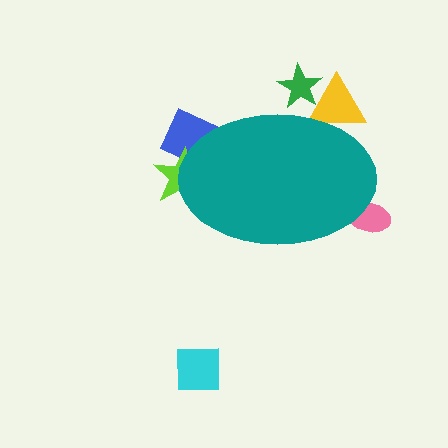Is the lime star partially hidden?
Yes, the lime star is partially hidden behind the teal ellipse.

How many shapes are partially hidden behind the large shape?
5 shapes are partially hidden.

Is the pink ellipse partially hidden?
Yes, the pink ellipse is partially hidden behind the teal ellipse.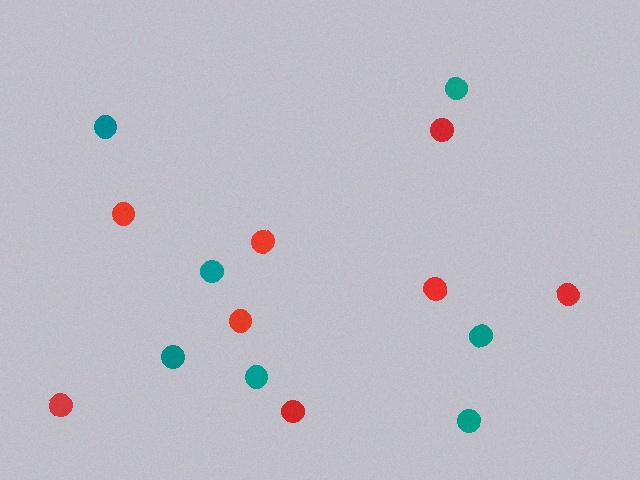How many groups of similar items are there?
There are 2 groups: one group of red circles (8) and one group of teal circles (7).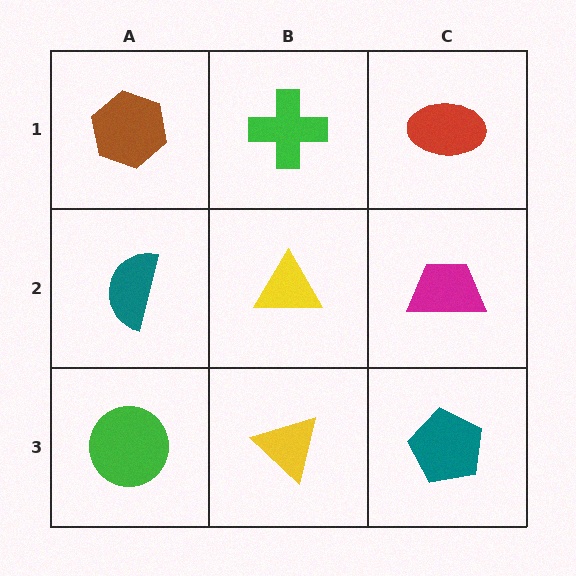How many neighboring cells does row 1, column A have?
2.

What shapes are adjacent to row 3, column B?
A yellow triangle (row 2, column B), a green circle (row 3, column A), a teal pentagon (row 3, column C).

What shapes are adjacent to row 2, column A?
A brown hexagon (row 1, column A), a green circle (row 3, column A), a yellow triangle (row 2, column B).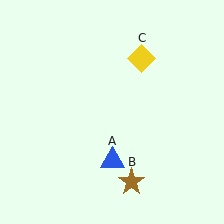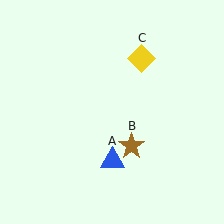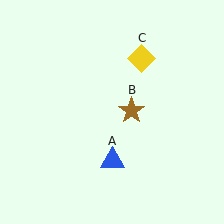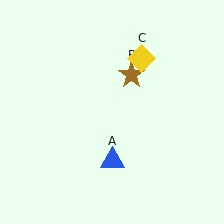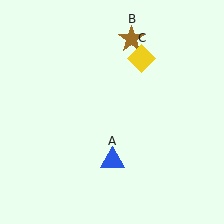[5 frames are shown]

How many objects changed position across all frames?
1 object changed position: brown star (object B).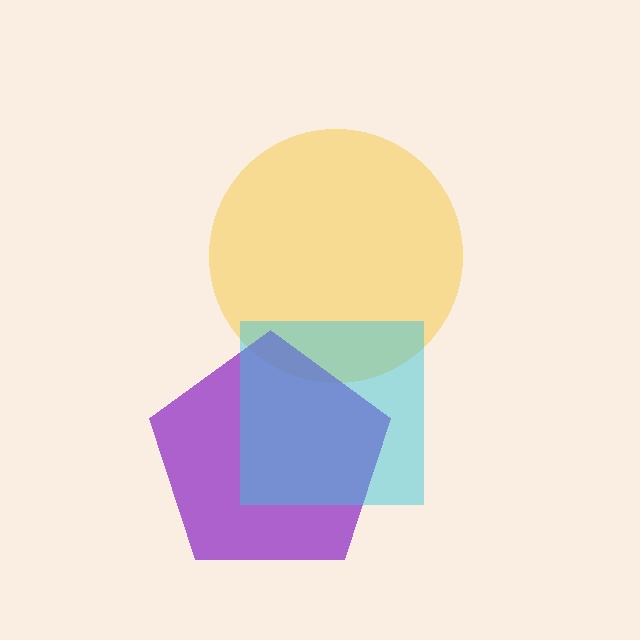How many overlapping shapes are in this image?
There are 3 overlapping shapes in the image.